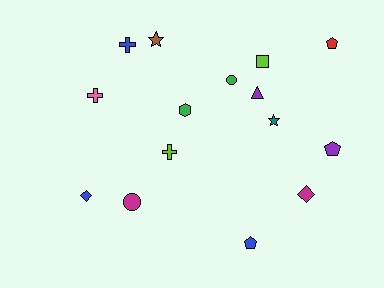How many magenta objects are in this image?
There are 2 magenta objects.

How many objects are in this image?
There are 15 objects.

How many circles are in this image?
There are 2 circles.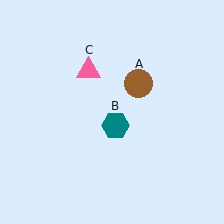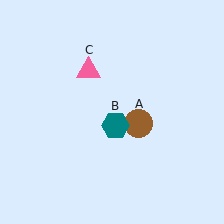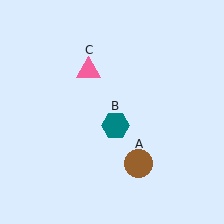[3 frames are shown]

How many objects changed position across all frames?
1 object changed position: brown circle (object A).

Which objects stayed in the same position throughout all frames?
Teal hexagon (object B) and pink triangle (object C) remained stationary.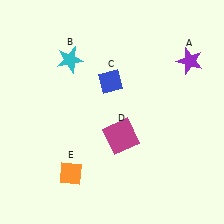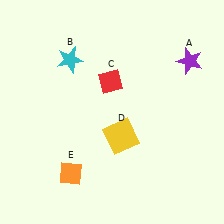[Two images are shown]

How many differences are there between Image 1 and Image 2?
There are 2 differences between the two images.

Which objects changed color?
C changed from blue to red. D changed from magenta to yellow.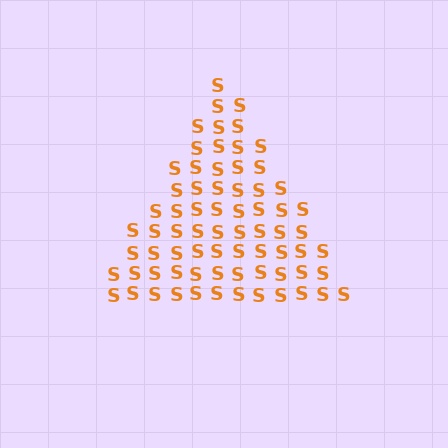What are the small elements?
The small elements are letter S's.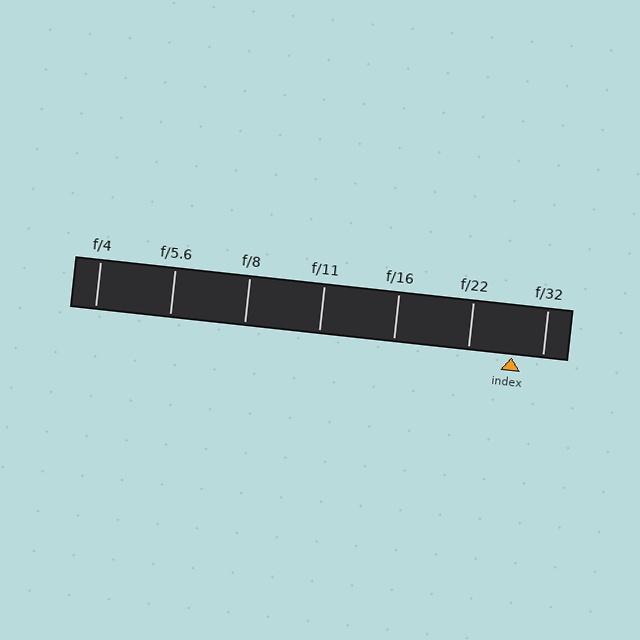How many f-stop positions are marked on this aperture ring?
There are 7 f-stop positions marked.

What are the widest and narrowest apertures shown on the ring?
The widest aperture shown is f/4 and the narrowest is f/32.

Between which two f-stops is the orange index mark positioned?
The index mark is between f/22 and f/32.